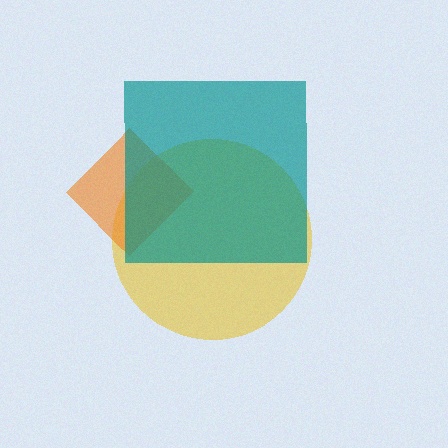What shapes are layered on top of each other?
The layered shapes are: a yellow circle, an orange diamond, a teal square.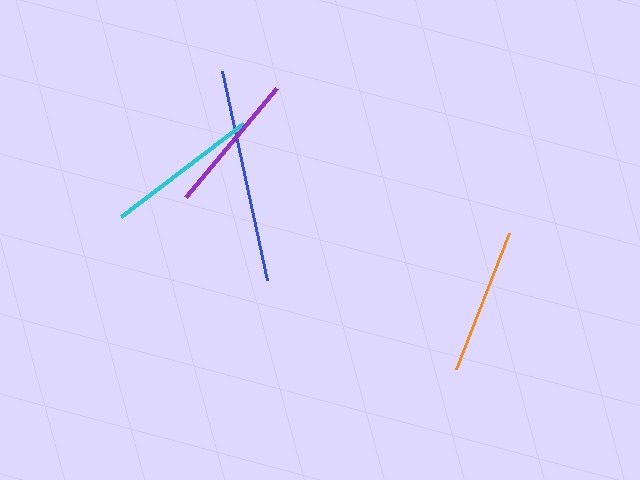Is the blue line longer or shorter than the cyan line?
The blue line is longer than the cyan line.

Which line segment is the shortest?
The purple line is the shortest at approximately 142 pixels.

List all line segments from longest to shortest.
From longest to shortest: blue, cyan, orange, purple.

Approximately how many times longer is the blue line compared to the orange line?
The blue line is approximately 1.5 times the length of the orange line.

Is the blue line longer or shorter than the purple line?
The blue line is longer than the purple line.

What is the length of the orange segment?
The orange segment is approximately 145 pixels long.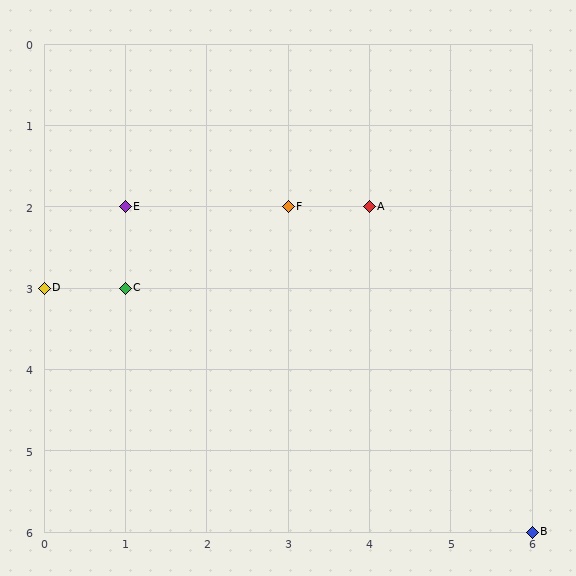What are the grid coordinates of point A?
Point A is at grid coordinates (4, 2).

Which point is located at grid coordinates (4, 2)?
Point A is at (4, 2).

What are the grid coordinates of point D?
Point D is at grid coordinates (0, 3).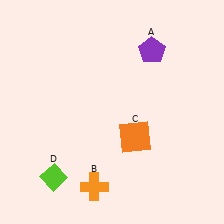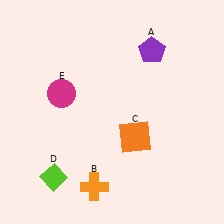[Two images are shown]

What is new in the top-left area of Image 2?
A magenta circle (E) was added in the top-left area of Image 2.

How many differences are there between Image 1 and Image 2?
There is 1 difference between the two images.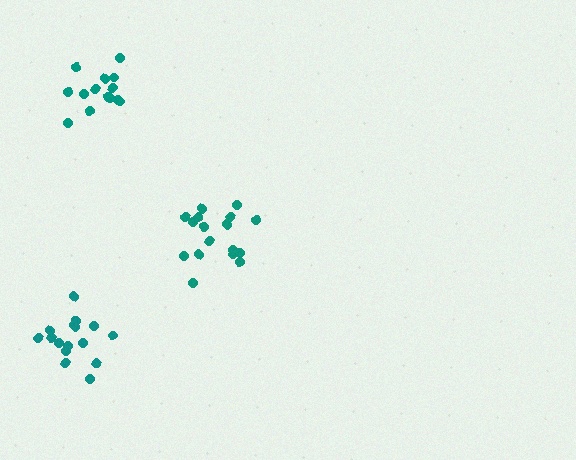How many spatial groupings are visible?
There are 3 spatial groupings.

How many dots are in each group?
Group 1: 17 dots, Group 2: 16 dots, Group 3: 14 dots (47 total).